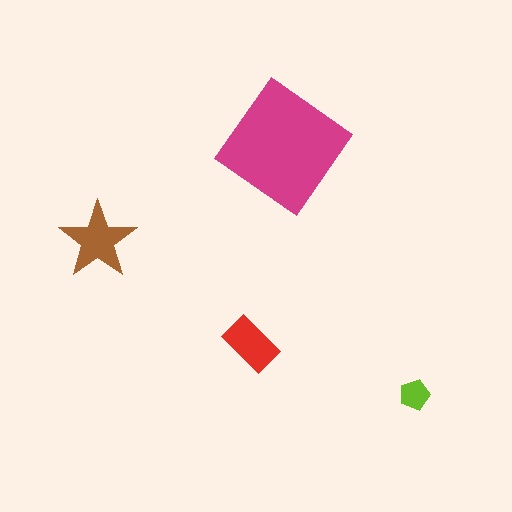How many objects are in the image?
There are 4 objects in the image.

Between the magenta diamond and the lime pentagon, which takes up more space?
The magenta diamond.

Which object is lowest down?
The lime pentagon is bottommost.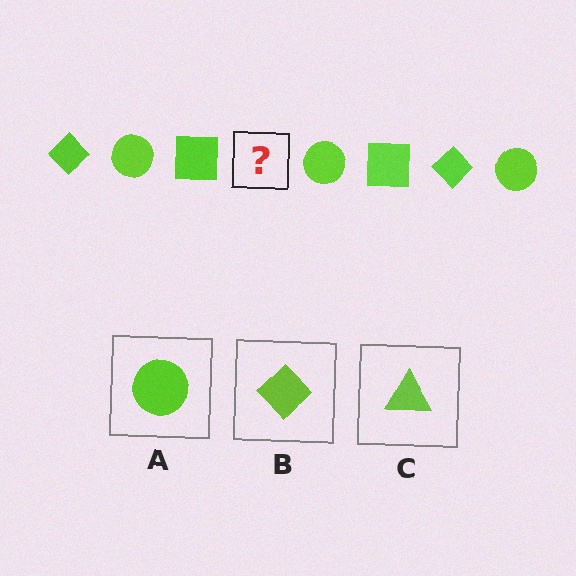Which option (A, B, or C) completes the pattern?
B.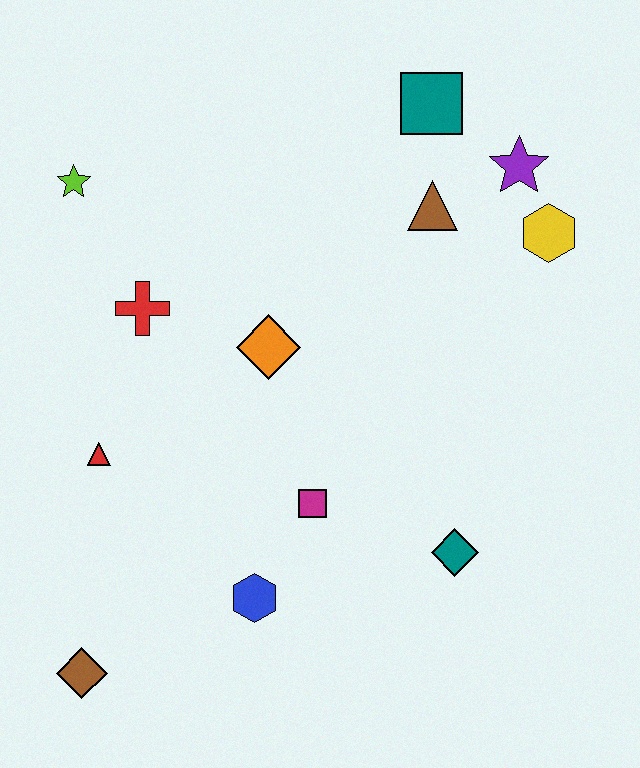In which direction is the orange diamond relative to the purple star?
The orange diamond is to the left of the purple star.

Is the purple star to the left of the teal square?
No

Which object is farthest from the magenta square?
The teal square is farthest from the magenta square.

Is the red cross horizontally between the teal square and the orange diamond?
No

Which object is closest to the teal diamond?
The magenta square is closest to the teal diamond.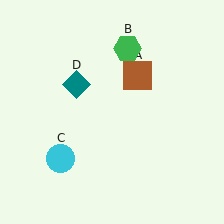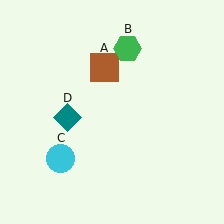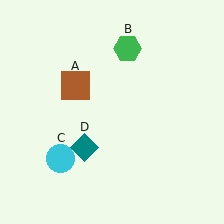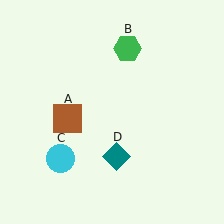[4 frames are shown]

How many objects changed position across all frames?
2 objects changed position: brown square (object A), teal diamond (object D).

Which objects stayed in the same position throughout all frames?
Green hexagon (object B) and cyan circle (object C) remained stationary.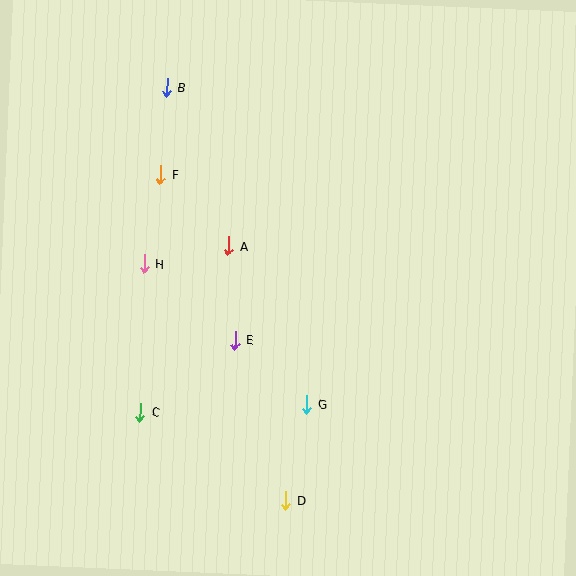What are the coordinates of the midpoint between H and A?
The midpoint between H and A is at (187, 255).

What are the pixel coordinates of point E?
Point E is at (235, 340).